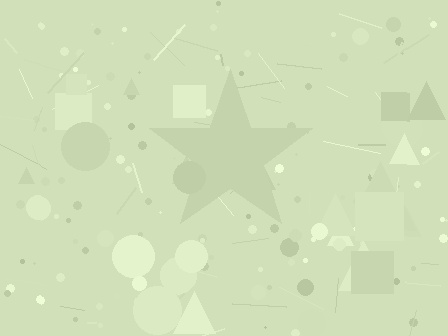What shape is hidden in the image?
A star is hidden in the image.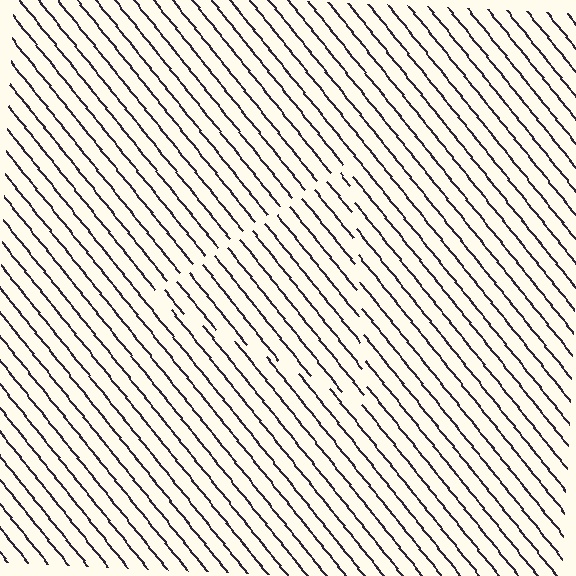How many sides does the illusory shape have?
3 sides — the line-ends trace a triangle.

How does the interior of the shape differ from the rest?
The interior of the shape contains the same grating, shifted by half a period — the contour is defined by the phase discontinuity where line-ends from the inner and outer gratings abut.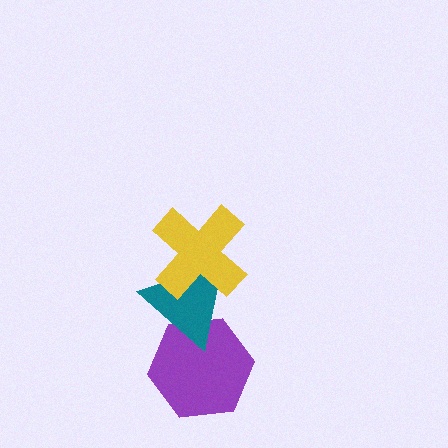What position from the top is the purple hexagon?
The purple hexagon is 3rd from the top.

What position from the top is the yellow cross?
The yellow cross is 1st from the top.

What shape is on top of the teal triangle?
The yellow cross is on top of the teal triangle.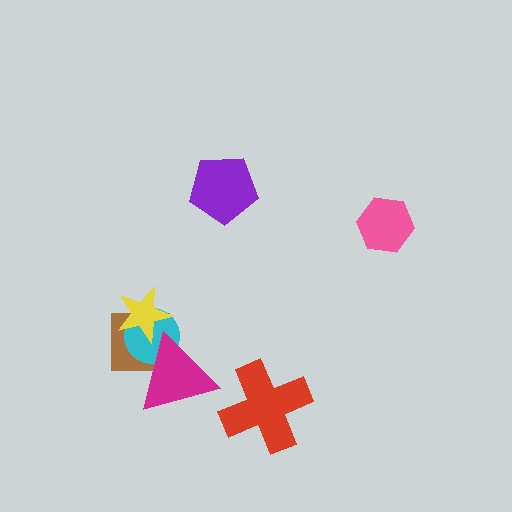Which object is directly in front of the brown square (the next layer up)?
The cyan circle is directly in front of the brown square.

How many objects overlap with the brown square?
3 objects overlap with the brown square.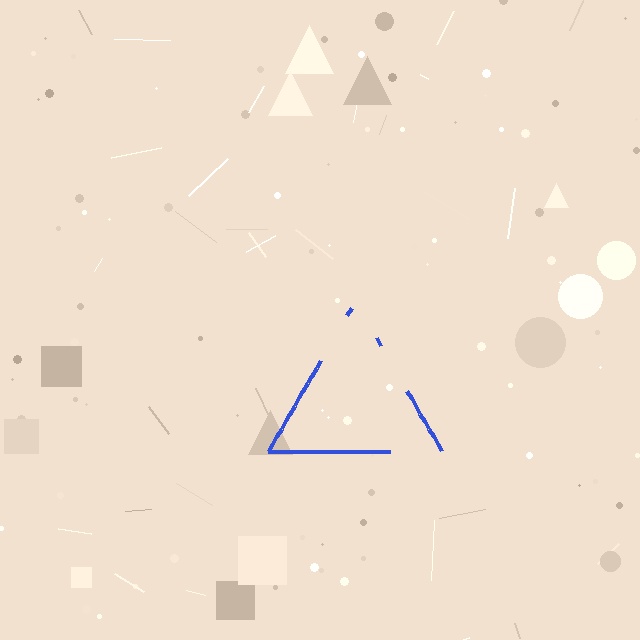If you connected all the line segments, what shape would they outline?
They would outline a triangle.